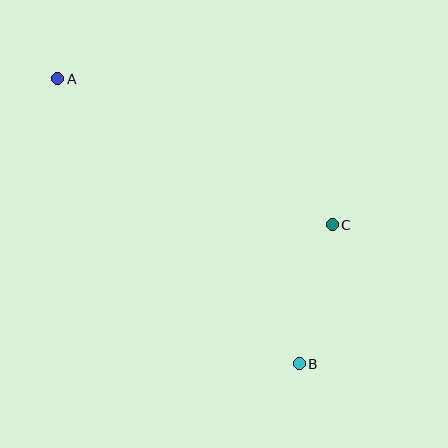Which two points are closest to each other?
Points B and C are closest to each other.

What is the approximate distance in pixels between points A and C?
The distance between A and C is approximately 311 pixels.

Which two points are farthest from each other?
Points A and B are farthest from each other.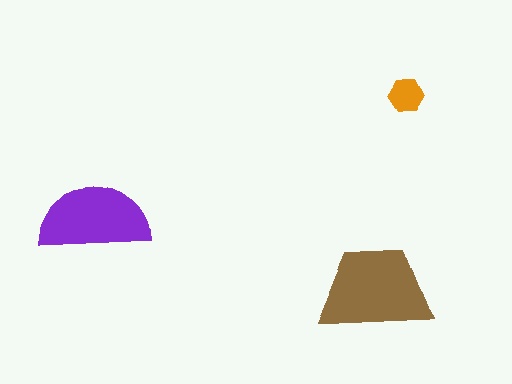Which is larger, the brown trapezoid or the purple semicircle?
The brown trapezoid.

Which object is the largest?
The brown trapezoid.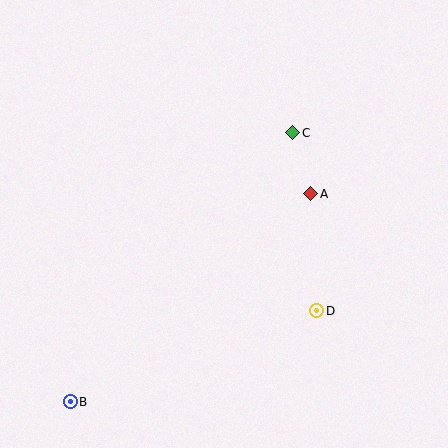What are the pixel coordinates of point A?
Point A is at (311, 194).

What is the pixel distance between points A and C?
The distance between A and C is 64 pixels.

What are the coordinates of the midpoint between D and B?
The midpoint between D and B is at (194, 356).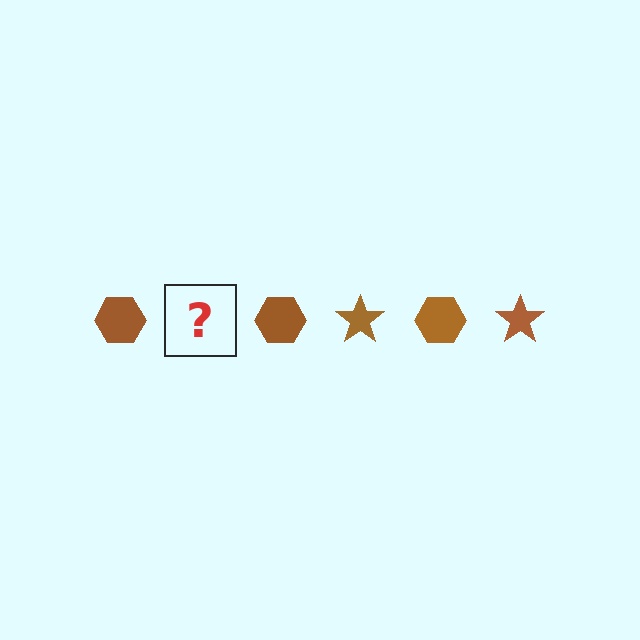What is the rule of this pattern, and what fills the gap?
The rule is that the pattern cycles through hexagon, star shapes in brown. The gap should be filled with a brown star.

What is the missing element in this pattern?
The missing element is a brown star.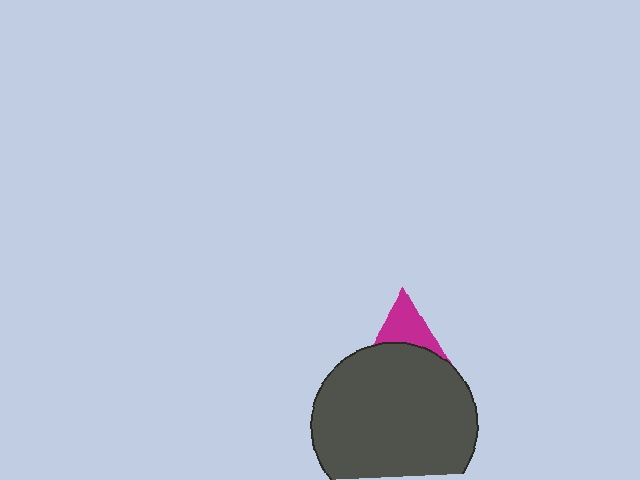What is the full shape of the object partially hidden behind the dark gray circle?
The partially hidden object is a magenta triangle.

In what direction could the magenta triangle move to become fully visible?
The magenta triangle could move up. That would shift it out from behind the dark gray circle entirely.